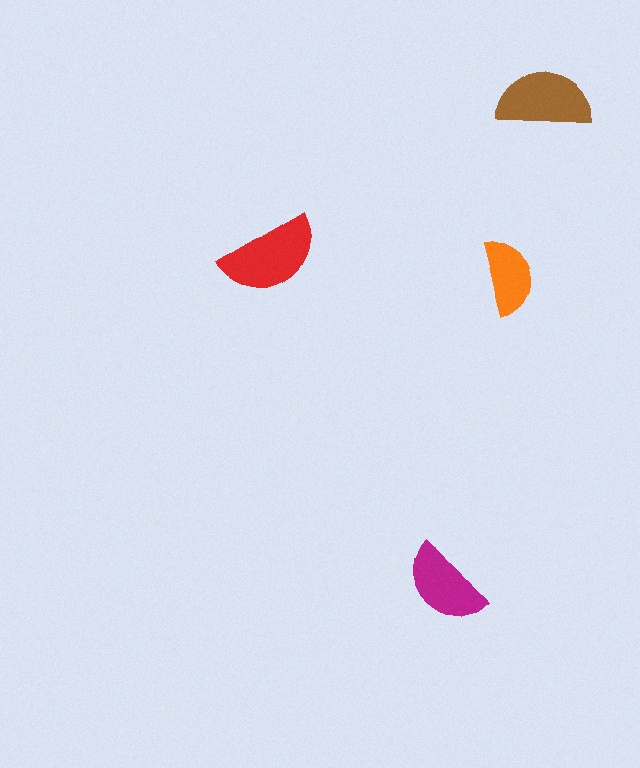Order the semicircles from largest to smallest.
the red one, the brown one, the magenta one, the orange one.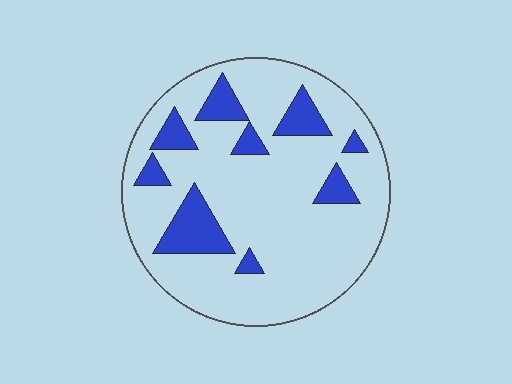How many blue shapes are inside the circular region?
9.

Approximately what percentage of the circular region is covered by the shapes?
Approximately 20%.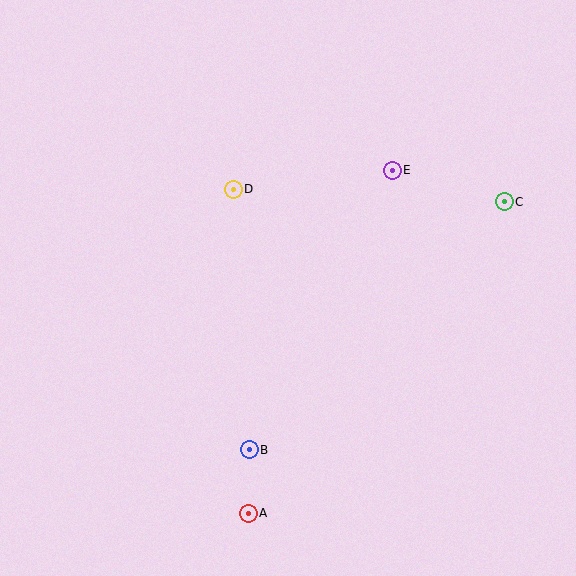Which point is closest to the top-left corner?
Point D is closest to the top-left corner.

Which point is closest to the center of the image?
Point D at (233, 189) is closest to the center.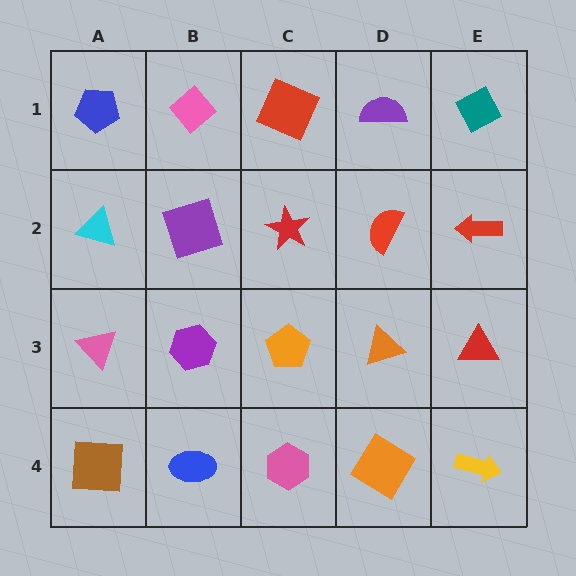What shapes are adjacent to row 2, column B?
A pink diamond (row 1, column B), a purple hexagon (row 3, column B), a cyan triangle (row 2, column A), a red star (row 2, column C).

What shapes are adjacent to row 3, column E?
A red arrow (row 2, column E), a yellow arrow (row 4, column E), an orange triangle (row 3, column D).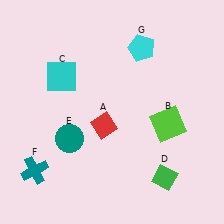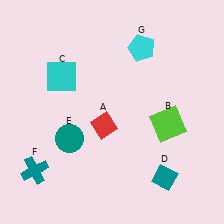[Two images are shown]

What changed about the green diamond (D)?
In Image 1, D is green. In Image 2, it changed to teal.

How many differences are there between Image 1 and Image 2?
There is 1 difference between the two images.